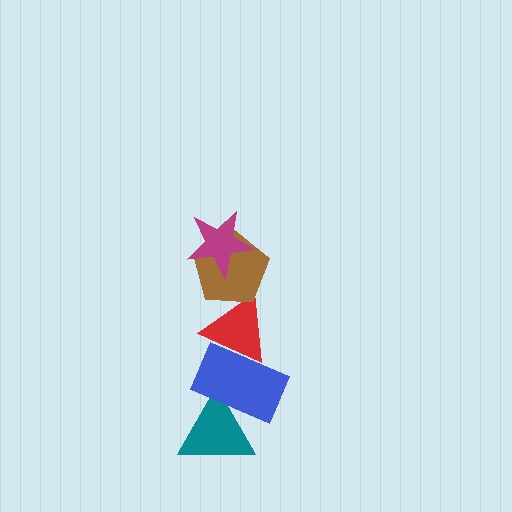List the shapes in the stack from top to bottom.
From top to bottom: the magenta star, the brown pentagon, the red triangle, the blue rectangle, the teal triangle.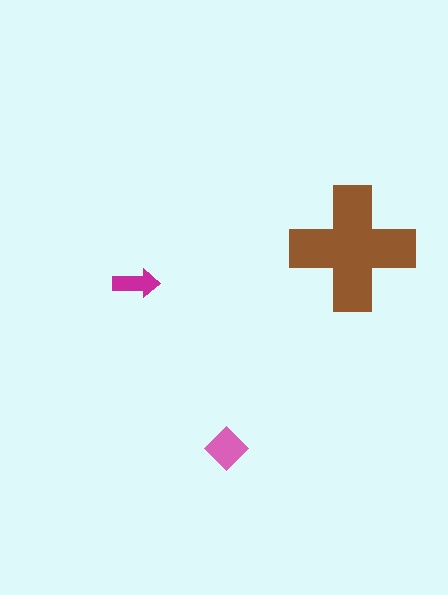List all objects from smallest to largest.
The magenta arrow, the pink diamond, the brown cross.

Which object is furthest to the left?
The magenta arrow is leftmost.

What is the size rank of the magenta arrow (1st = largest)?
3rd.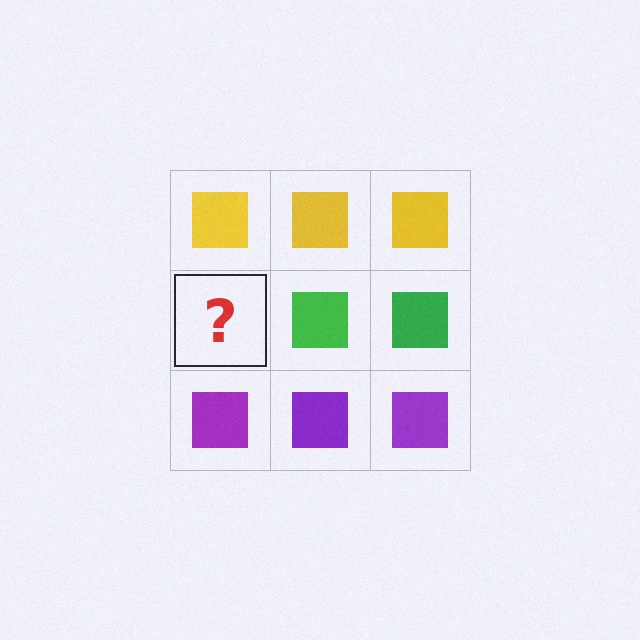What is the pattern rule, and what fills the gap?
The rule is that each row has a consistent color. The gap should be filled with a green square.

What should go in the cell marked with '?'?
The missing cell should contain a green square.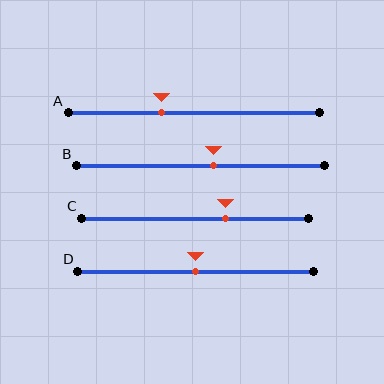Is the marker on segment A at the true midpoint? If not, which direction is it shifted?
No, the marker on segment A is shifted to the left by about 13% of the segment length.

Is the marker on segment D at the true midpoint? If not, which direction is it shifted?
Yes, the marker on segment D is at the true midpoint.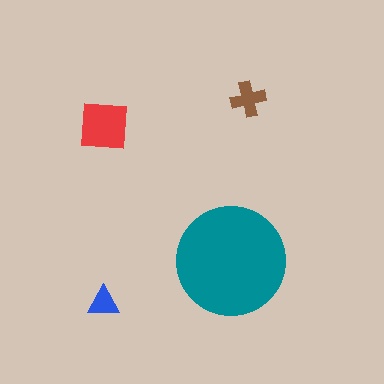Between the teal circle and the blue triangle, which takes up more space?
The teal circle.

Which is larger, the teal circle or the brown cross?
The teal circle.